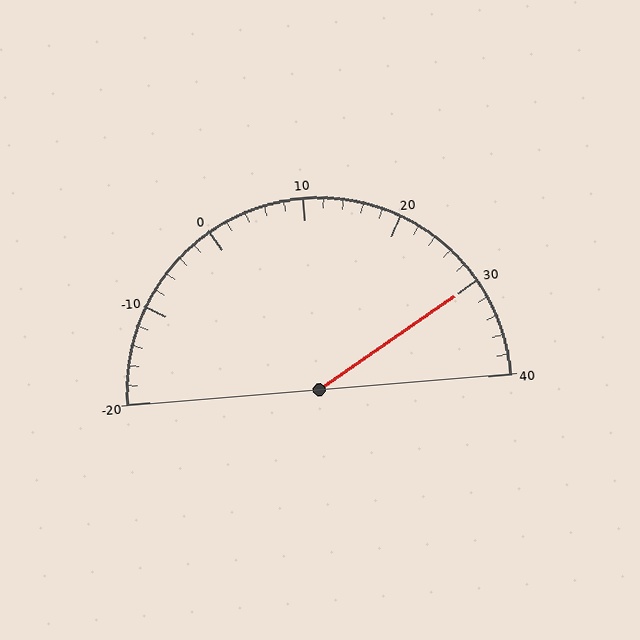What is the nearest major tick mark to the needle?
The nearest major tick mark is 30.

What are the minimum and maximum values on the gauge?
The gauge ranges from -20 to 40.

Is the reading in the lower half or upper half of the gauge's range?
The reading is in the upper half of the range (-20 to 40).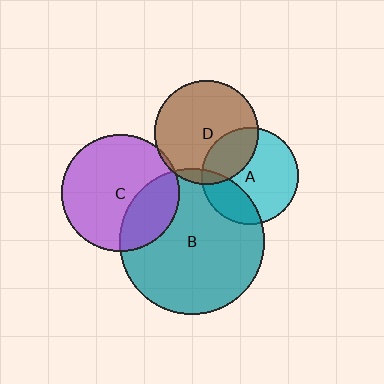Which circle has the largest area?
Circle B (teal).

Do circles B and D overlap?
Yes.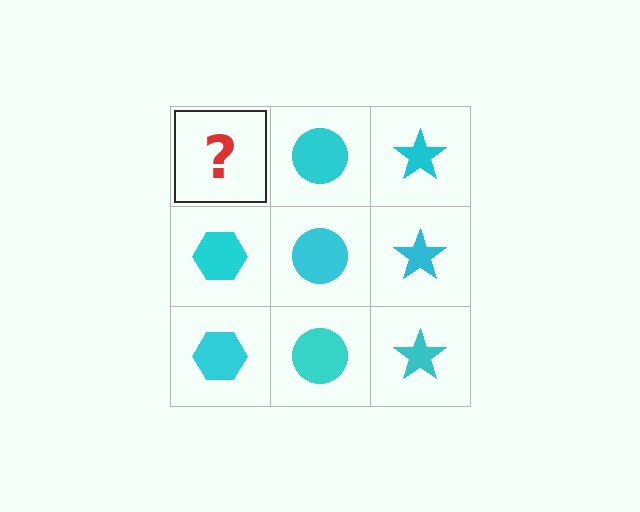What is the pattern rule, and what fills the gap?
The rule is that each column has a consistent shape. The gap should be filled with a cyan hexagon.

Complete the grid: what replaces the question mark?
The question mark should be replaced with a cyan hexagon.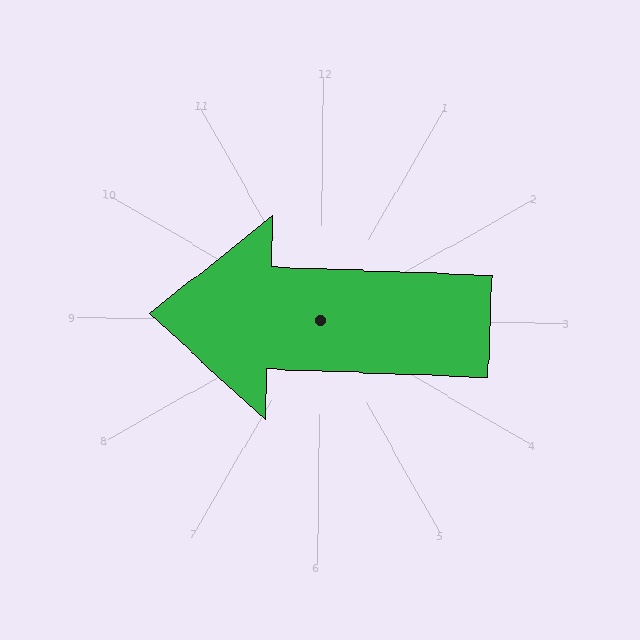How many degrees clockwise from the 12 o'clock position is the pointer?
Approximately 271 degrees.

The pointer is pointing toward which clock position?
Roughly 9 o'clock.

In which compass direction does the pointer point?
West.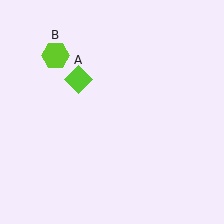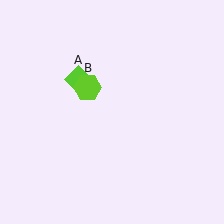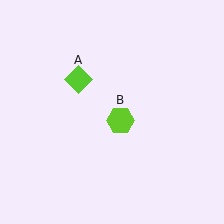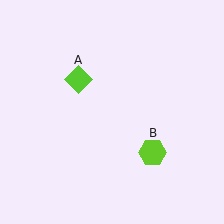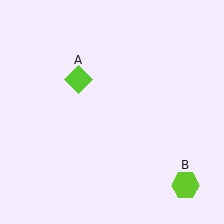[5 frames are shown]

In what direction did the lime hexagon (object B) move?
The lime hexagon (object B) moved down and to the right.